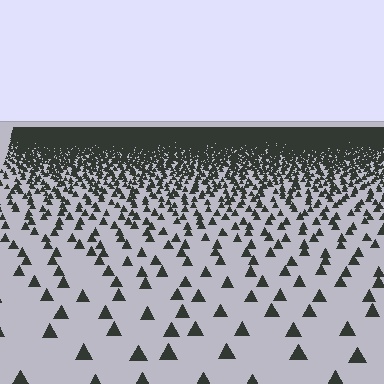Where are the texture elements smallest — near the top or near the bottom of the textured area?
Near the top.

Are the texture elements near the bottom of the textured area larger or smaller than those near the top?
Larger. Near the bottom, elements are closer to the viewer and appear at a bigger on-screen size.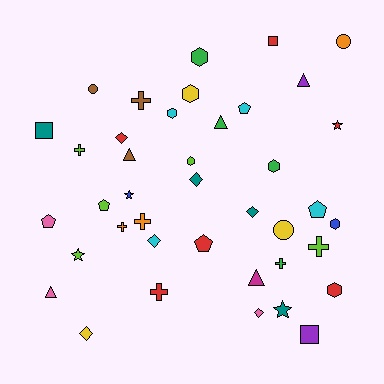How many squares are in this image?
There are 3 squares.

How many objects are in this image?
There are 40 objects.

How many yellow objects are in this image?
There are 3 yellow objects.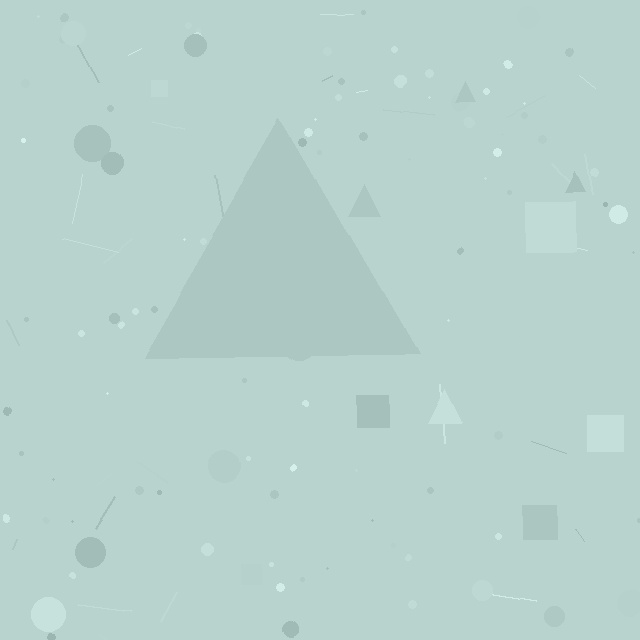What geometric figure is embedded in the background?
A triangle is embedded in the background.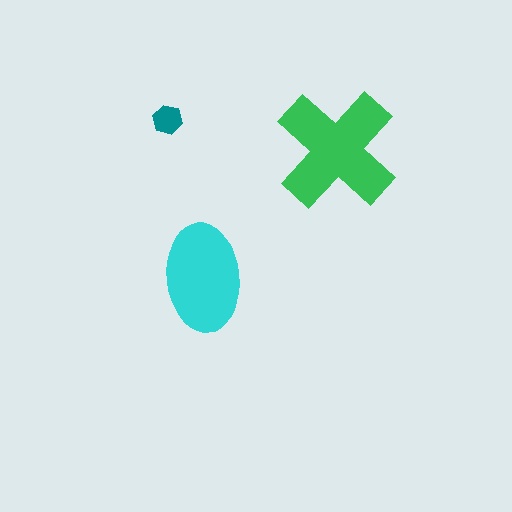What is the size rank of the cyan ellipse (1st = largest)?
2nd.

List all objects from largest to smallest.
The green cross, the cyan ellipse, the teal hexagon.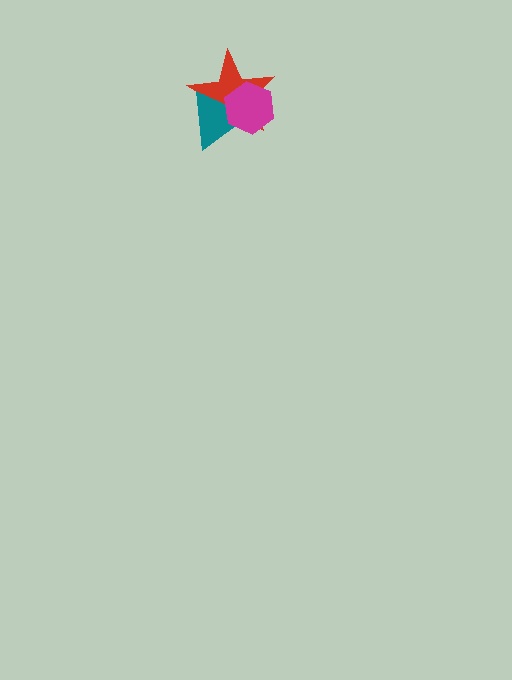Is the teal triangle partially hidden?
Yes, it is partially covered by another shape.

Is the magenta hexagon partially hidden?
No, no other shape covers it.